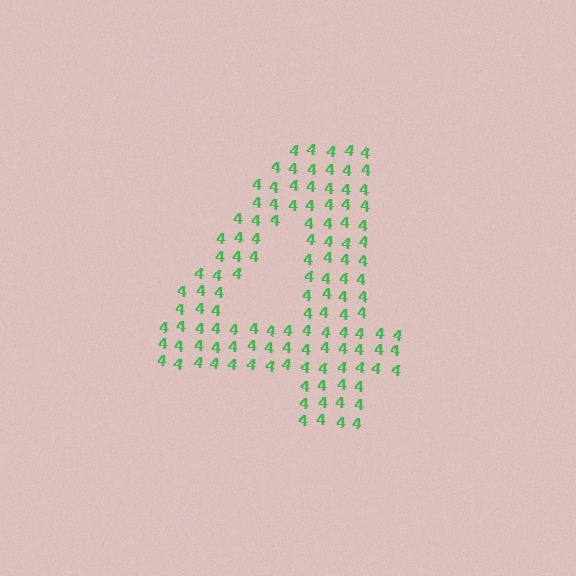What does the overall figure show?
The overall figure shows the digit 4.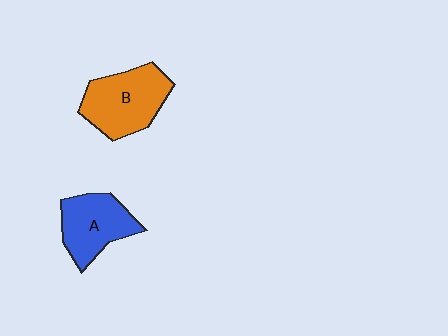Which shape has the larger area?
Shape B (orange).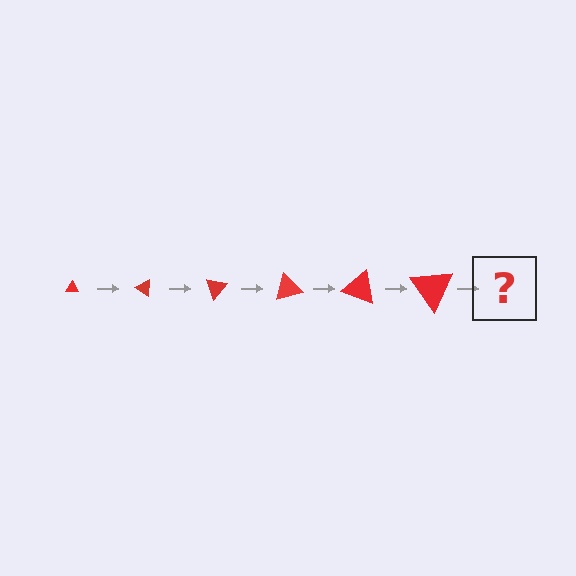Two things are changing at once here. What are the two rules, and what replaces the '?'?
The two rules are that the triangle grows larger each step and it rotates 35 degrees each step. The '?' should be a triangle, larger than the previous one and rotated 210 degrees from the start.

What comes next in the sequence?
The next element should be a triangle, larger than the previous one and rotated 210 degrees from the start.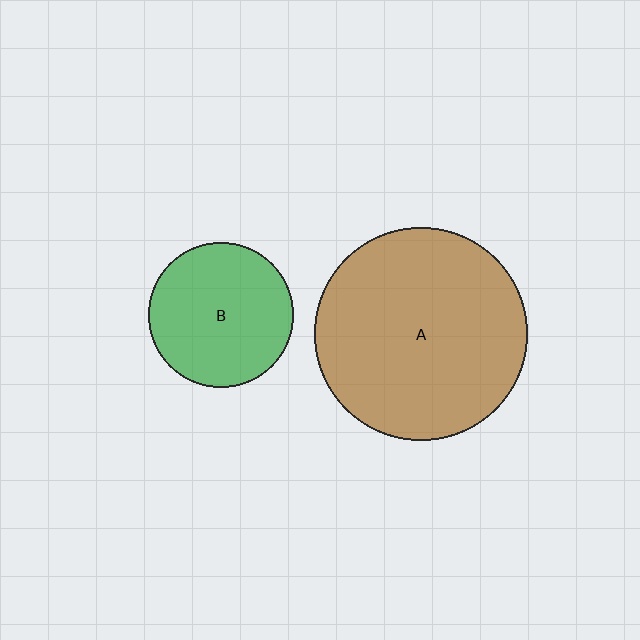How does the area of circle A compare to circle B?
Approximately 2.2 times.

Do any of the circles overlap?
No, none of the circles overlap.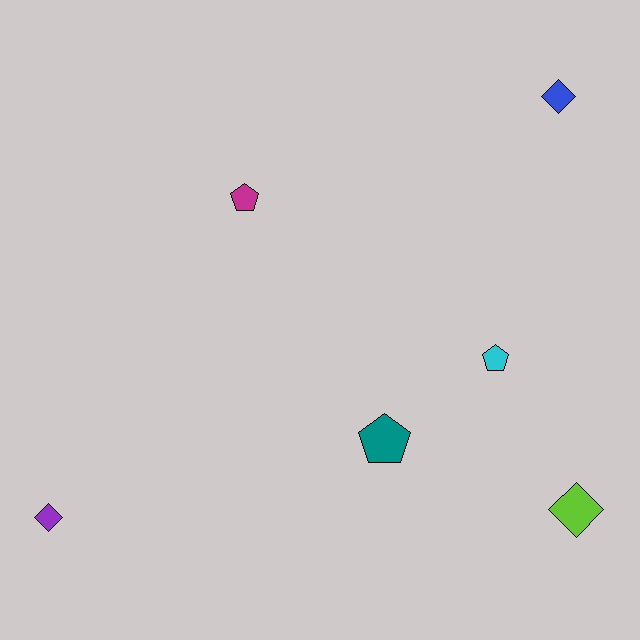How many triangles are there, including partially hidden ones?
There are no triangles.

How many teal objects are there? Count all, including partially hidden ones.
There is 1 teal object.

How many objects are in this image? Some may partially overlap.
There are 6 objects.